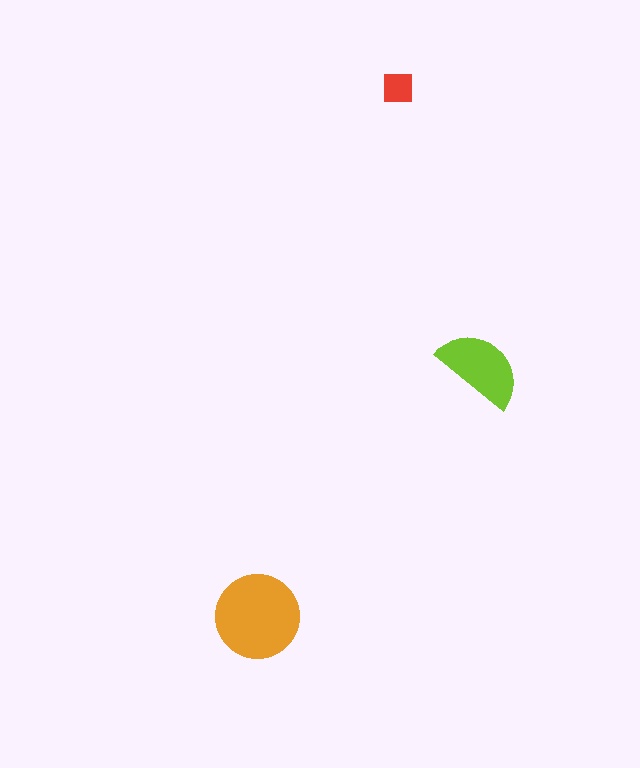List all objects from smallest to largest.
The red square, the lime semicircle, the orange circle.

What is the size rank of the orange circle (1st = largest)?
1st.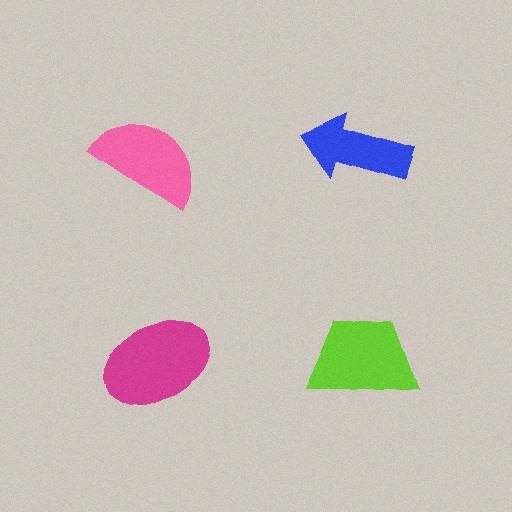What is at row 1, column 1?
A pink semicircle.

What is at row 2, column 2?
A lime trapezoid.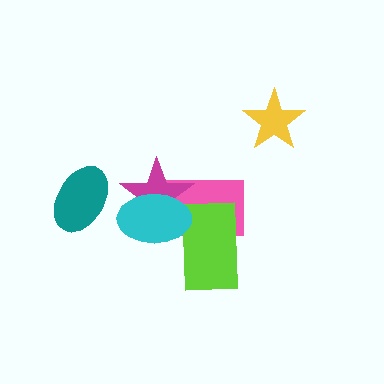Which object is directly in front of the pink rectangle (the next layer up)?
The magenta star is directly in front of the pink rectangle.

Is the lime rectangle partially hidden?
Yes, it is partially covered by another shape.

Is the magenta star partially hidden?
Yes, it is partially covered by another shape.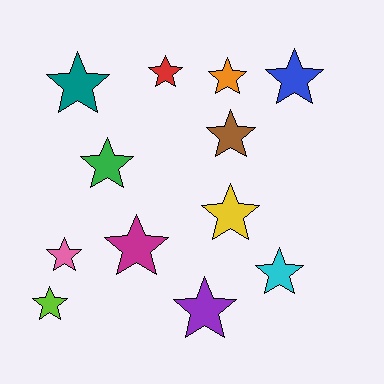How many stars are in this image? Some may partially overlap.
There are 12 stars.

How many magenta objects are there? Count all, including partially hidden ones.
There is 1 magenta object.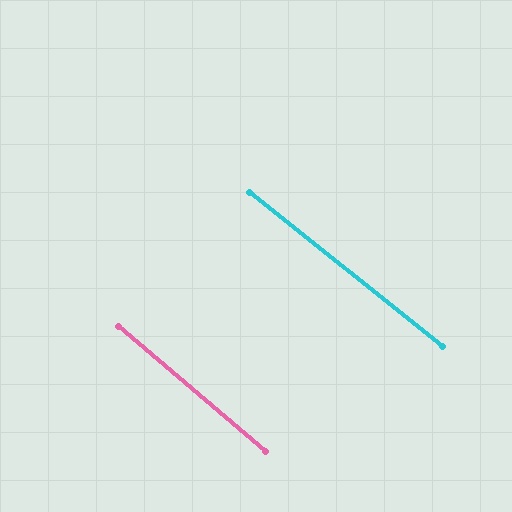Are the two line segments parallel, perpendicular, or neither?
Parallel — their directions differ by only 1.7°.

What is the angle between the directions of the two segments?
Approximately 2 degrees.